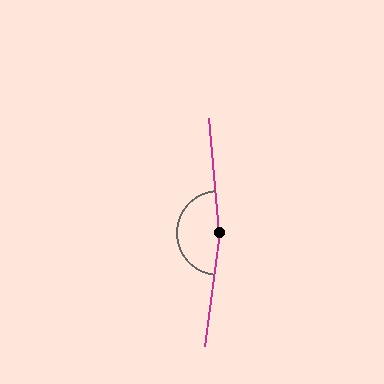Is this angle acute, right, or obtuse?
It is obtuse.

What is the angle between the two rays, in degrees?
Approximately 168 degrees.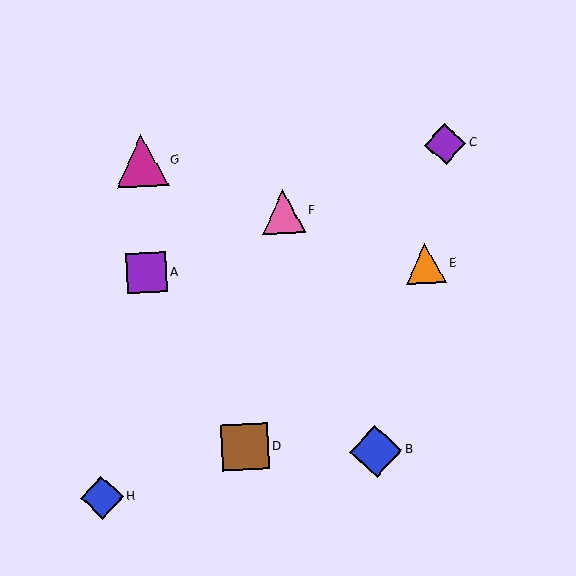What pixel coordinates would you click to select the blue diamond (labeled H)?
Click at (102, 498) to select the blue diamond H.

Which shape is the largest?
The magenta triangle (labeled G) is the largest.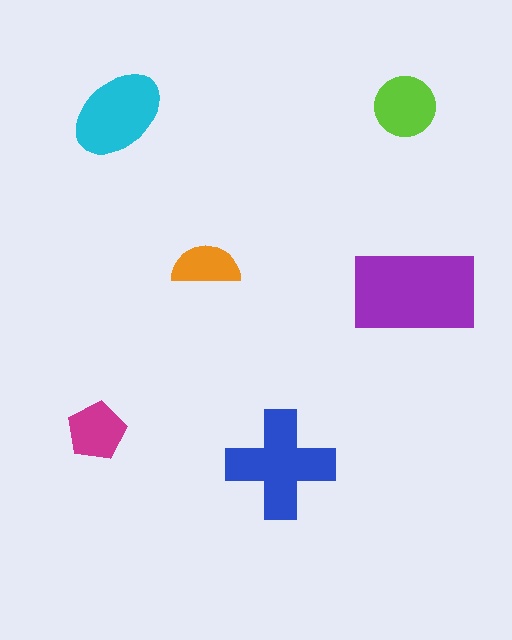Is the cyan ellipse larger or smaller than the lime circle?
Larger.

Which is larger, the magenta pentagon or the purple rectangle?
The purple rectangle.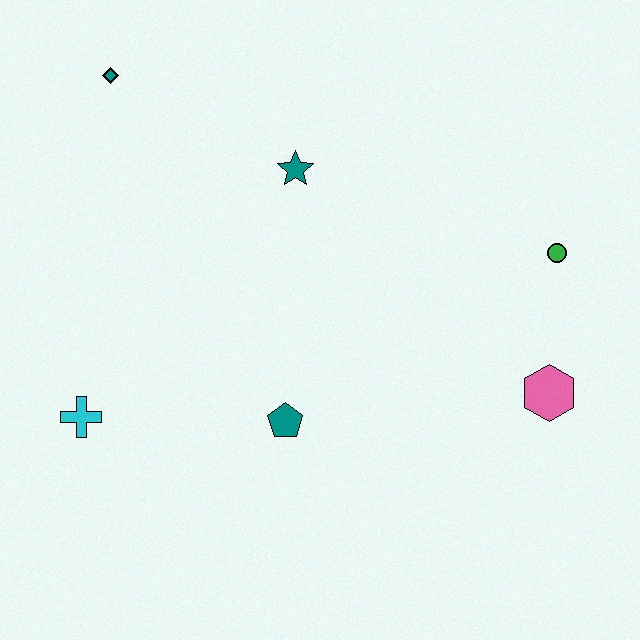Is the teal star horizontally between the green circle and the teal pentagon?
Yes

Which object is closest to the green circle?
The pink hexagon is closest to the green circle.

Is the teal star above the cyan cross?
Yes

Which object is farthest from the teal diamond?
The pink hexagon is farthest from the teal diamond.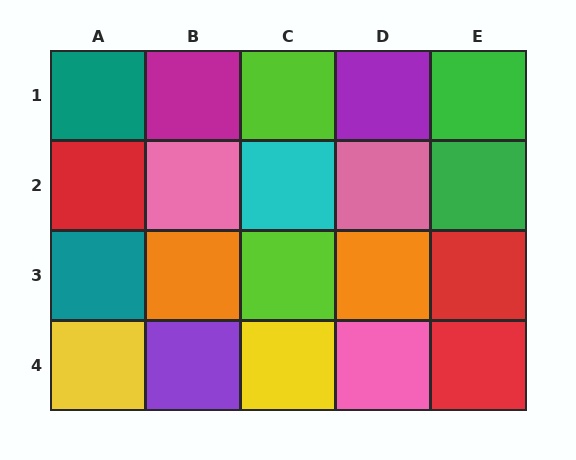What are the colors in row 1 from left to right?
Teal, magenta, lime, purple, green.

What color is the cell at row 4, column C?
Yellow.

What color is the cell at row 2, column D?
Pink.